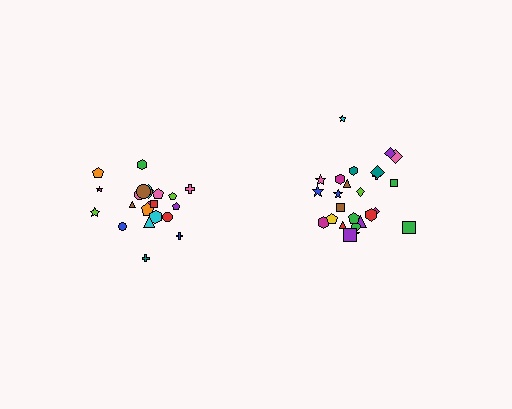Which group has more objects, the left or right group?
The right group.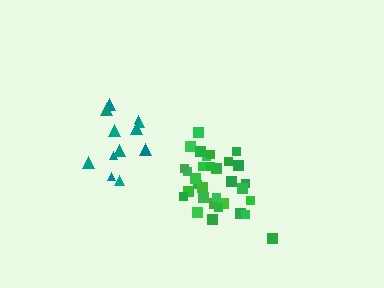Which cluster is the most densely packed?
Green.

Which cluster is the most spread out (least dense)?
Teal.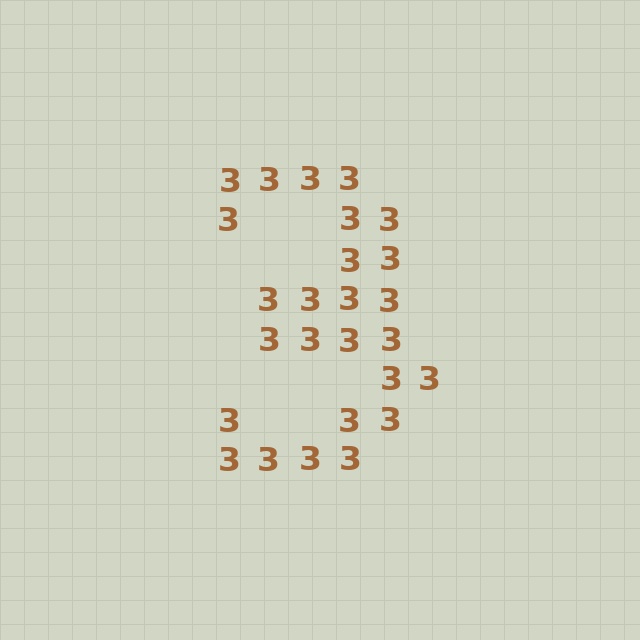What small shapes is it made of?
It is made of small digit 3's.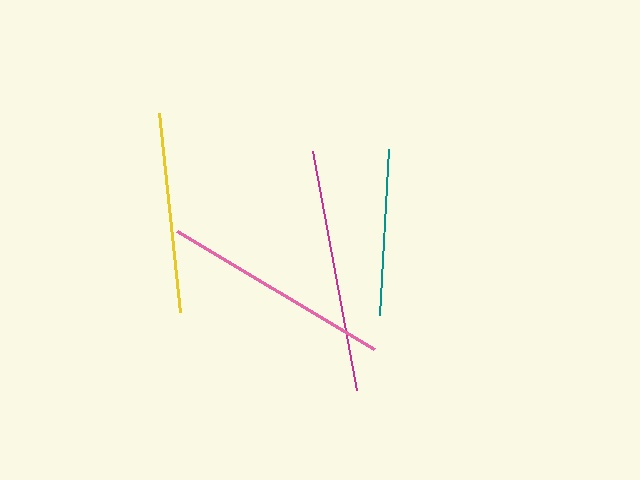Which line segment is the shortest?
The teal line is the shortest at approximately 166 pixels.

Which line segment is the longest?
The magenta line is the longest at approximately 243 pixels.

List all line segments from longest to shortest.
From longest to shortest: magenta, pink, yellow, teal.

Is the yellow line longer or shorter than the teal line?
The yellow line is longer than the teal line.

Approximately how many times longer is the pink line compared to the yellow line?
The pink line is approximately 1.1 times the length of the yellow line.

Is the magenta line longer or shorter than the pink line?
The magenta line is longer than the pink line.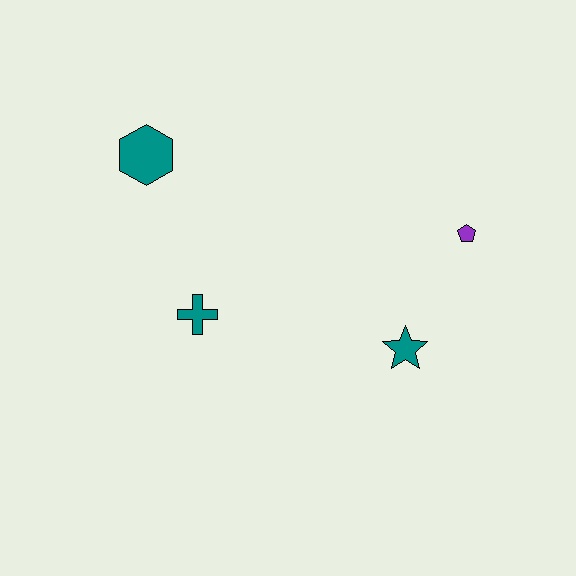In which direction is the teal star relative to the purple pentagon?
The teal star is below the purple pentagon.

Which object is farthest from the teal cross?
The purple pentagon is farthest from the teal cross.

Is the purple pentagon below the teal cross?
No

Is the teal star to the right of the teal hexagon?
Yes